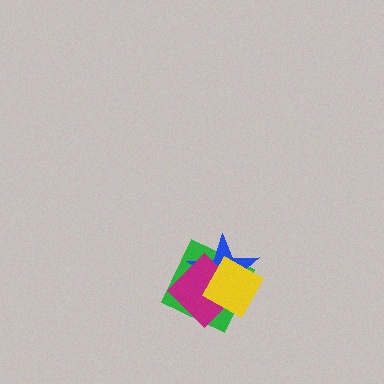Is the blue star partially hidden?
Yes, it is partially covered by another shape.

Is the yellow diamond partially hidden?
No, no other shape covers it.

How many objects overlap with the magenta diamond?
3 objects overlap with the magenta diamond.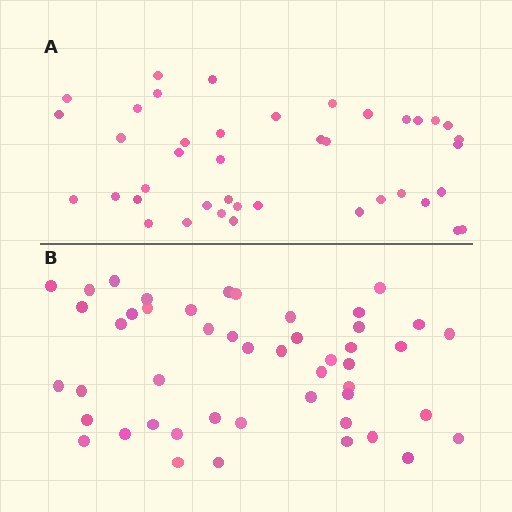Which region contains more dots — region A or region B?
Region B (the bottom region) has more dots.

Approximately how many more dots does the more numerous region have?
Region B has roughly 8 or so more dots than region A.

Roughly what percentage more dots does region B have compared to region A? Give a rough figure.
About 15% more.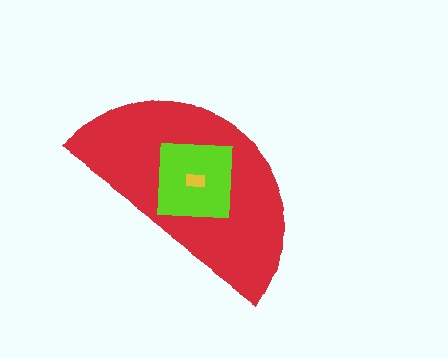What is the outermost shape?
The red semicircle.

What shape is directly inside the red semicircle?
The lime square.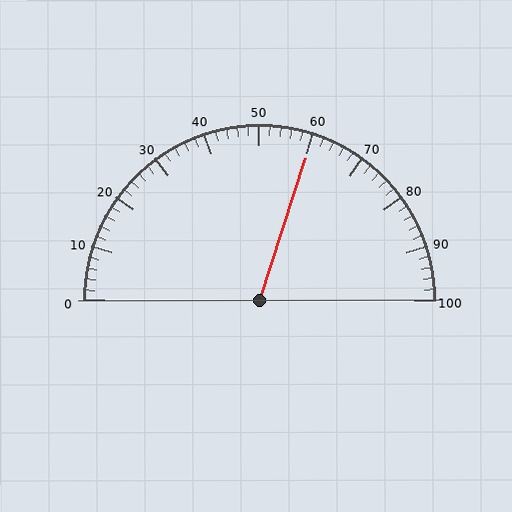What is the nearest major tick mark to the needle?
The nearest major tick mark is 60.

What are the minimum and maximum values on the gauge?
The gauge ranges from 0 to 100.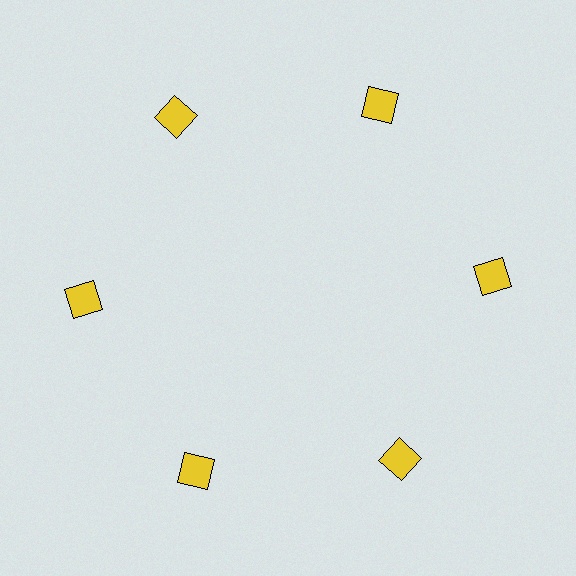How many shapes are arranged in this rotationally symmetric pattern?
There are 6 shapes, arranged in 6 groups of 1.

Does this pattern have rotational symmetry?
Yes, this pattern has 6-fold rotational symmetry. It looks the same after rotating 60 degrees around the center.